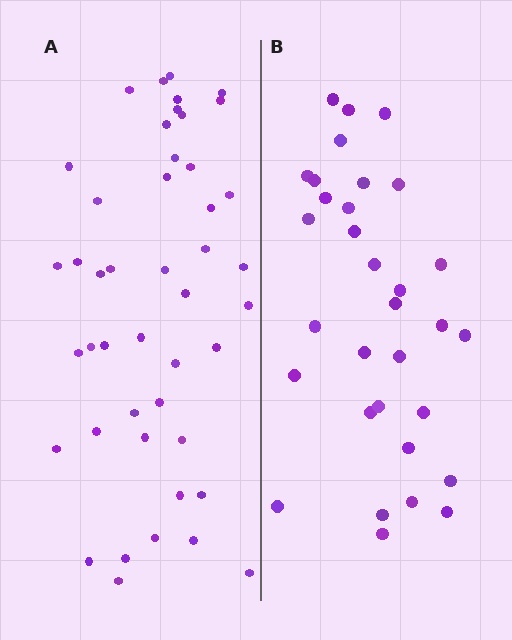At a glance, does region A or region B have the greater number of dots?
Region A (the left region) has more dots.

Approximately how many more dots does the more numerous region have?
Region A has approximately 15 more dots than region B.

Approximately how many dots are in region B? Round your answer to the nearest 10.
About 30 dots. (The exact count is 32, which rounds to 30.)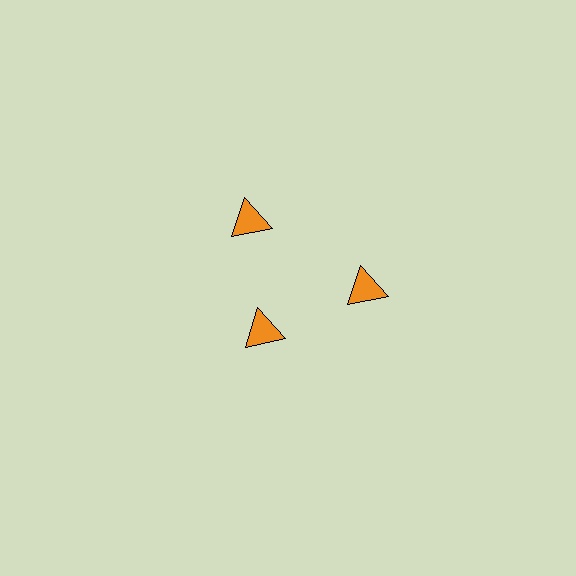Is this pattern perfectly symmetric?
No. The 3 orange triangles are arranged in a ring, but one element near the 7 o'clock position is pulled inward toward the center, breaking the 3-fold rotational symmetry.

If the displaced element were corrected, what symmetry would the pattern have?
It would have 3-fold rotational symmetry — the pattern would map onto itself every 120 degrees.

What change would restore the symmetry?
The symmetry would be restored by moving it outward, back onto the ring so that all 3 triangles sit at equal angles and equal distance from the center.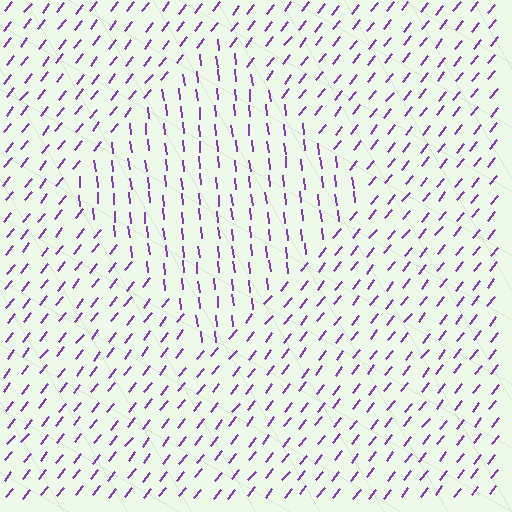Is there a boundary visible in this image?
Yes, there is a texture boundary formed by a change in line orientation.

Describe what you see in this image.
The image is filled with small purple line segments. A diamond region in the image has lines oriented differently from the surrounding lines, creating a visible texture boundary.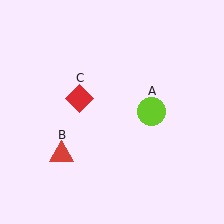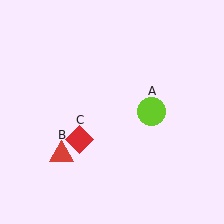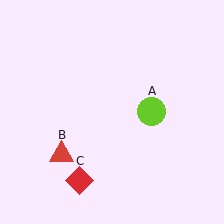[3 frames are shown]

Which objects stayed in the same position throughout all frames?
Lime circle (object A) and red triangle (object B) remained stationary.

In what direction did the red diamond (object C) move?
The red diamond (object C) moved down.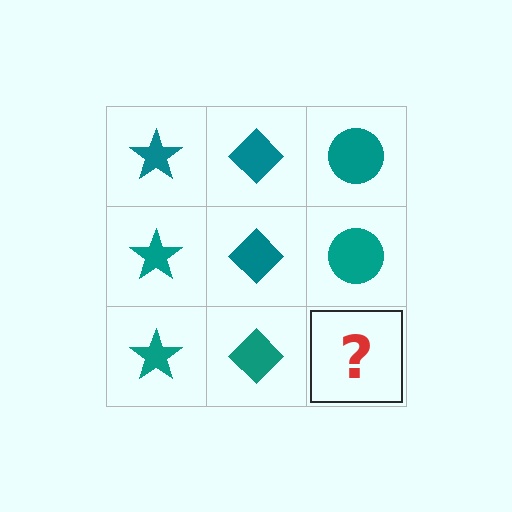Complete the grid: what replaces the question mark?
The question mark should be replaced with a teal circle.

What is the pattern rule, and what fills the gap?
The rule is that each column has a consistent shape. The gap should be filled with a teal circle.